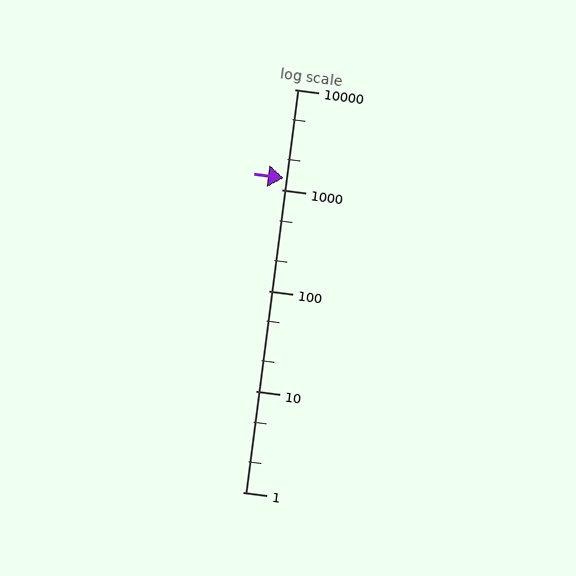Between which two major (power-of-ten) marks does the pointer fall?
The pointer is between 1000 and 10000.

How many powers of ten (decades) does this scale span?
The scale spans 4 decades, from 1 to 10000.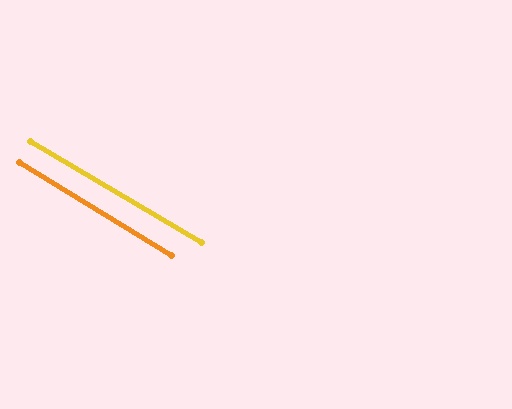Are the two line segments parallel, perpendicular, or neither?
Parallel — their directions differ by only 0.8°.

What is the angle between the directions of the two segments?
Approximately 1 degree.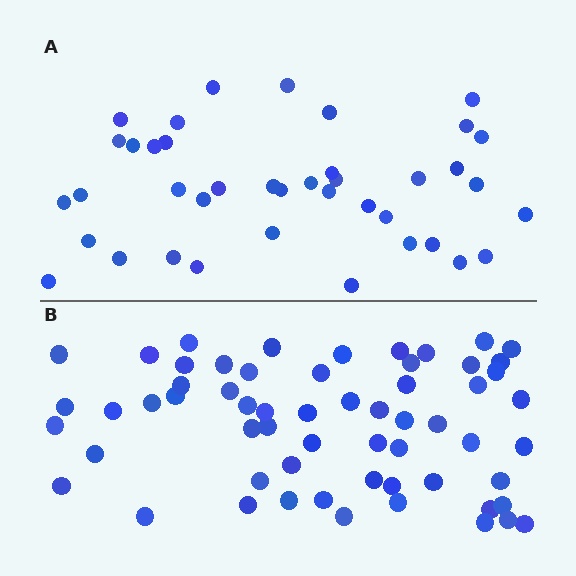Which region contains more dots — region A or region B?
Region B (the bottom region) has more dots.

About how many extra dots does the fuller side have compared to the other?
Region B has approximately 20 more dots than region A.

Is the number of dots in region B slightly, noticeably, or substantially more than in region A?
Region B has substantially more. The ratio is roughly 1.5 to 1.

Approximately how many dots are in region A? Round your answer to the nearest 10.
About 40 dots.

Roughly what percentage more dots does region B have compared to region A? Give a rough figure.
About 50% more.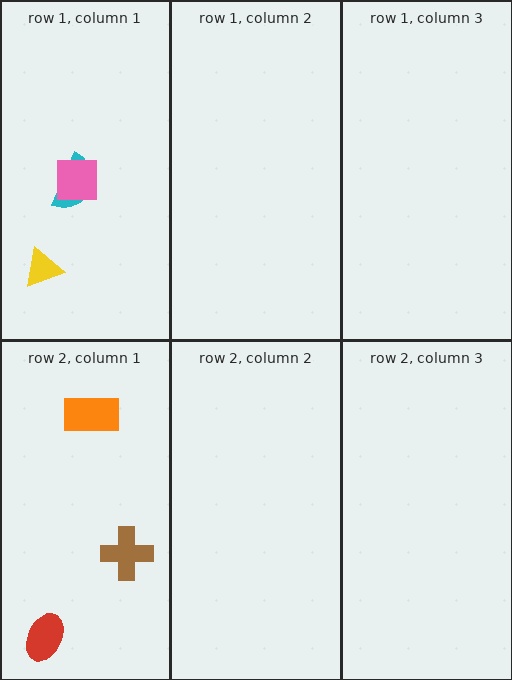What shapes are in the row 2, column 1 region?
The brown cross, the orange rectangle, the red ellipse.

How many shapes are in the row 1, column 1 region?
3.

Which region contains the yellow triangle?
The row 1, column 1 region.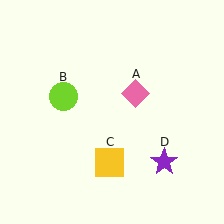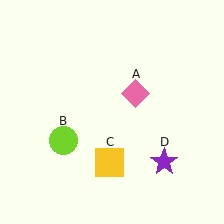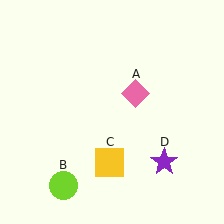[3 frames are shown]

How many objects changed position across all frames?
1 object changed position: lime circle (object B).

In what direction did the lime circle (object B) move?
The lime circle (object B) moved down.